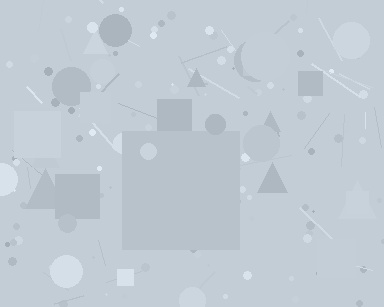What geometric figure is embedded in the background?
A square is embedded in the background.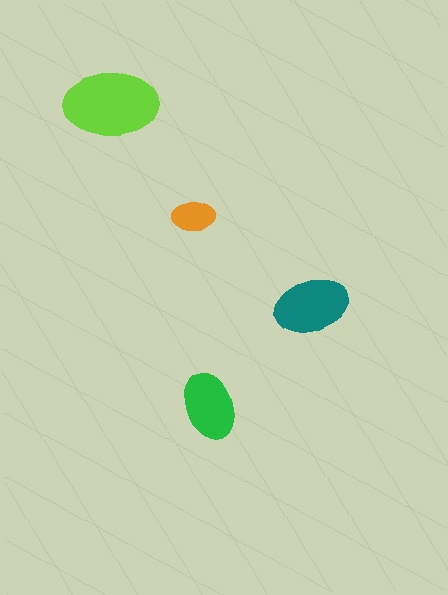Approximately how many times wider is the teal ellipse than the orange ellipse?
About 1.5 times wider.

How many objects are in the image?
There are 4 objects in the image.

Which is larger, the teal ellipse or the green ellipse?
The teal one.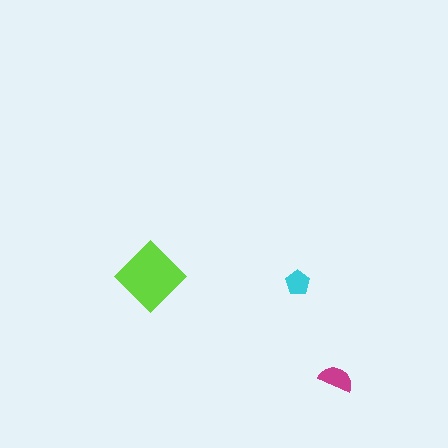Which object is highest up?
The lime diamond is topmost.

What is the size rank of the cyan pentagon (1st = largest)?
3rd.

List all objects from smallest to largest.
The cyan pentagon, the magenta semicircle, the lime diamond.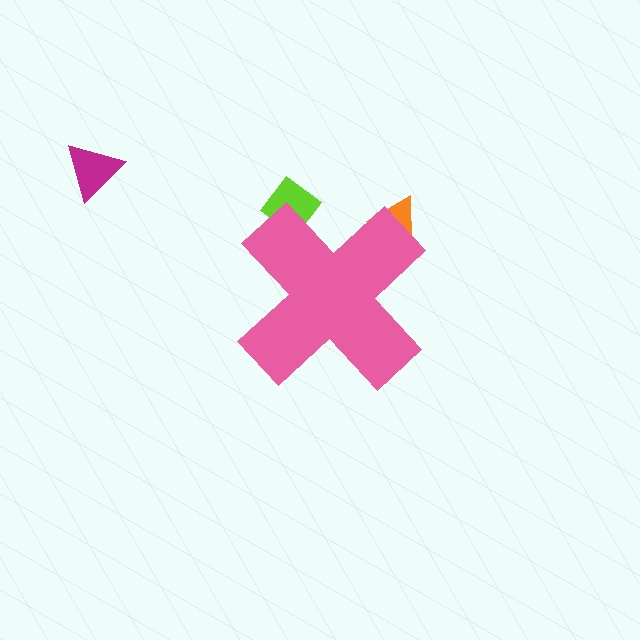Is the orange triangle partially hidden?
Yes, the orange triangle is partially hidden behind the pink cross.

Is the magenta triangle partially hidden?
No, the magenta triangle is fully visible.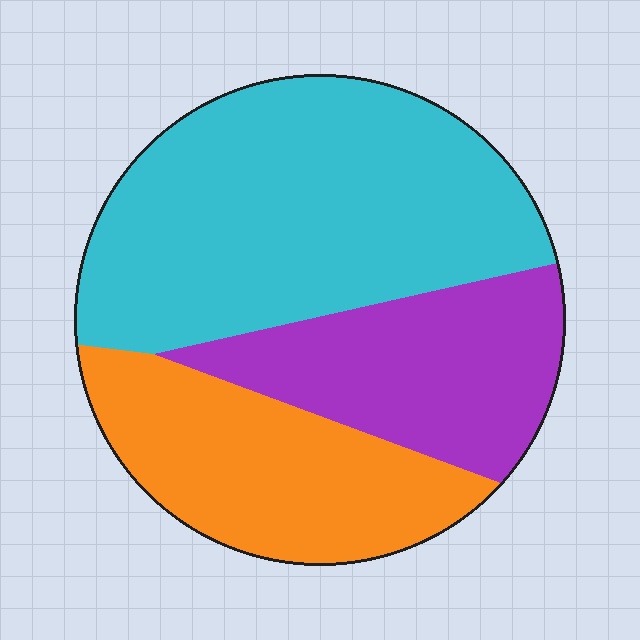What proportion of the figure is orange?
Orange covers roughly 25% of the figure.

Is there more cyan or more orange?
Cyan.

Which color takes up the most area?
Cyan, at roughly 50%.